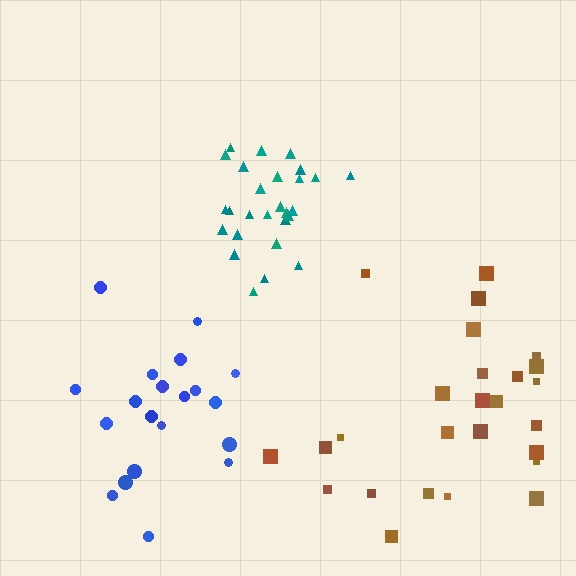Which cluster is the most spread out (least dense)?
Brown.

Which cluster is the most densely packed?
Teal.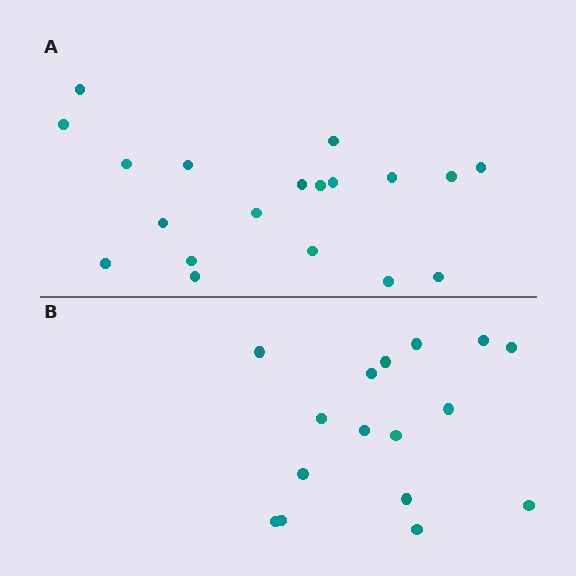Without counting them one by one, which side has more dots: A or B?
Region A (the top region) has more dots.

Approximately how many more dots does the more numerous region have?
Region A has just a few more — roughly 2 or 3 more dots than region B.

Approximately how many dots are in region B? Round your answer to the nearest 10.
About 20 dots. (The exact count is 16, which rounds to 20.)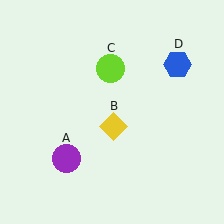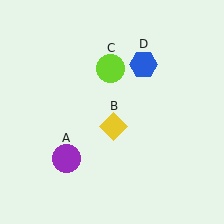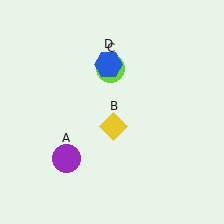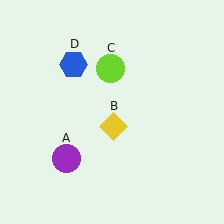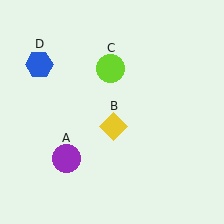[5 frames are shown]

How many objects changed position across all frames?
1 object changed position: blue hexagon (object D).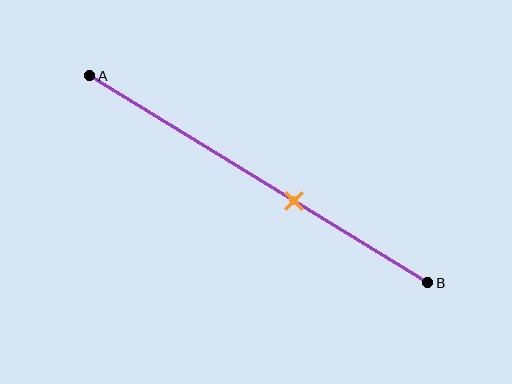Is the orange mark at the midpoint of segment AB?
No, the mark is at about 60% from A, not at the 50% midpoint.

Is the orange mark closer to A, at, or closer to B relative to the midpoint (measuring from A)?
The orange mark is closer to point B than the midpoint of segment AB.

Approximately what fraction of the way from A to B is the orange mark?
The orange mark is approximately 60% of the way from A to B.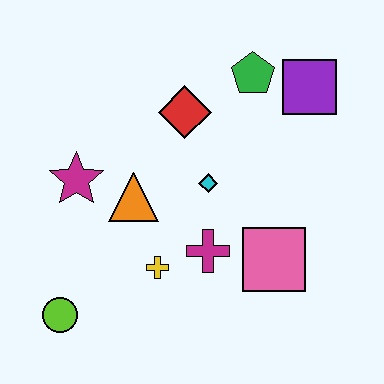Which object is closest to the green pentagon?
The purple square is closest to the green pentagon.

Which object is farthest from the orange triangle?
The purple square is farthest from the orange triangle.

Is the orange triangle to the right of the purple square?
No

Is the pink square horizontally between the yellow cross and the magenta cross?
No